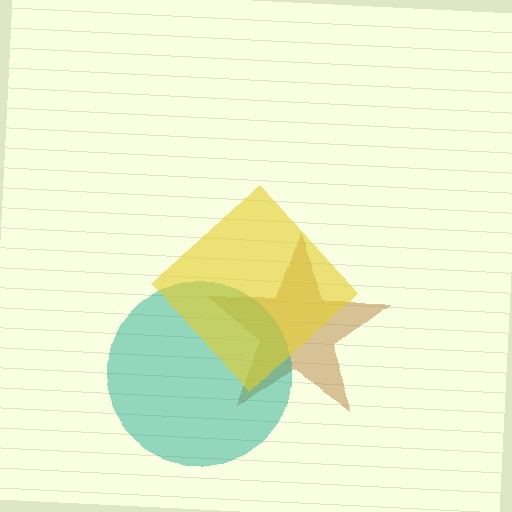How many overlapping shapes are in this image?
There are 3 overlapping shapes in the image.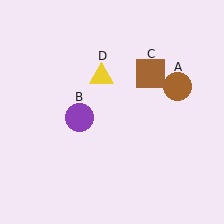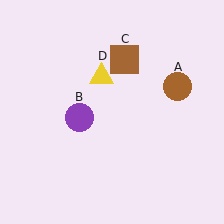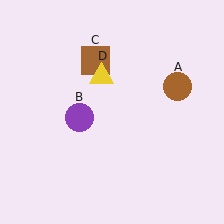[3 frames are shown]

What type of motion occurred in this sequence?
The brown square (object C) rotated counterclockwise around the center of the scene.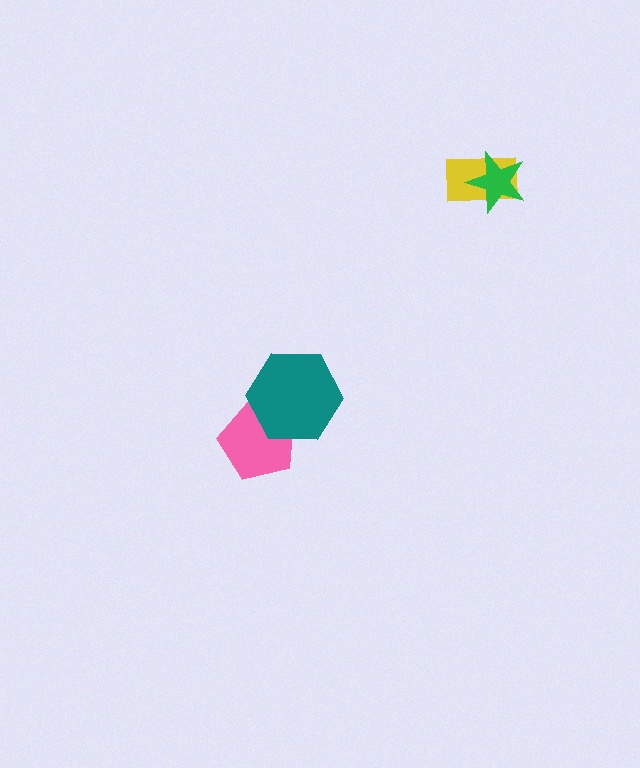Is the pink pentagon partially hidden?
Yes, it is partially covered by another shape.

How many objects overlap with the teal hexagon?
1 object overlaps with the teal hexagon.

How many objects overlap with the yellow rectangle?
1 object overlaps with the yellow rectangle.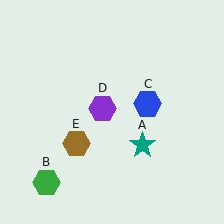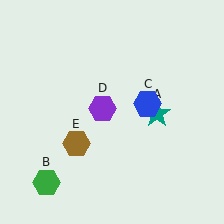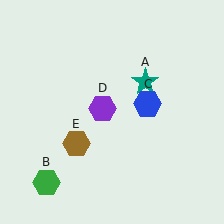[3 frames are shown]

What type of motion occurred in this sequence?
The teal star (object A) rotated counterclockwise around the center of the scene.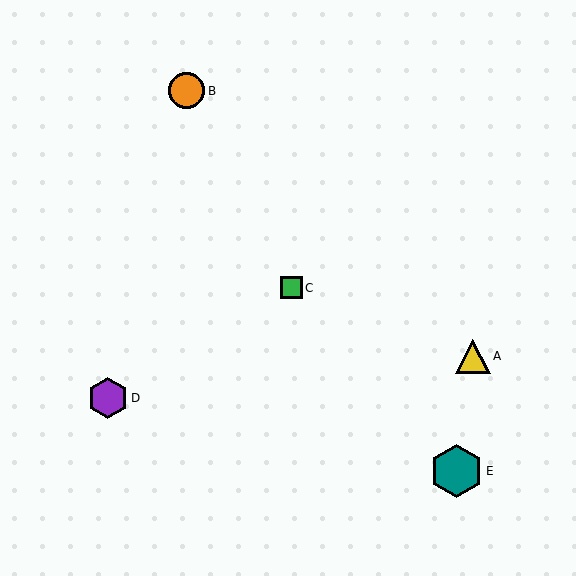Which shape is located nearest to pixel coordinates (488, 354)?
The yellow triangle (labeled A) at (473, 356) is nearest to that location.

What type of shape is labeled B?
Shape B is an orange circle.